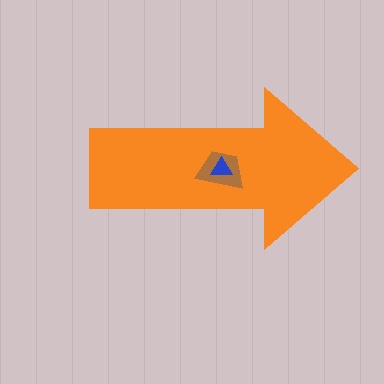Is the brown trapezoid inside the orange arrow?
Yes.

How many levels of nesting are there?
3.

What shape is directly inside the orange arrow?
The brown trapezoid.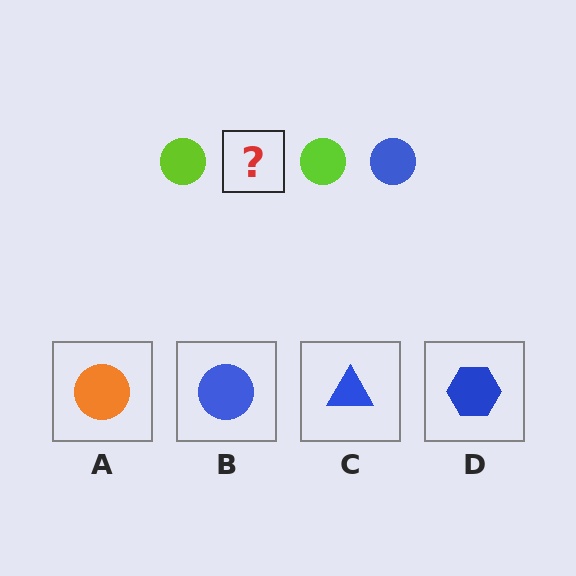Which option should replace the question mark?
Option B.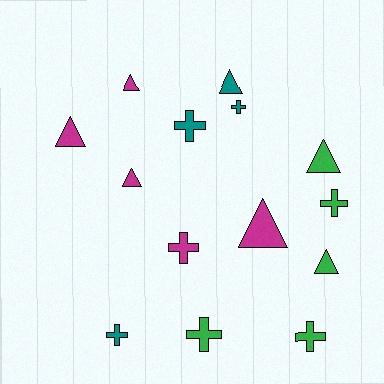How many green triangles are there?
There are 2 green triangles.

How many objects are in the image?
There are 14 objects.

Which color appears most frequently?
Green, with 5 objects.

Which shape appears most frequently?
Triangle, with 7 objects.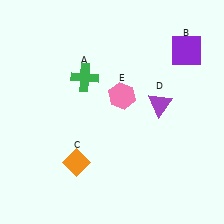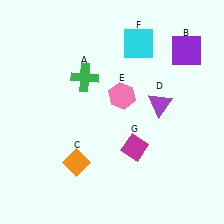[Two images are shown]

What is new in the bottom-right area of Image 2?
A magenta diamond (G) was added in the bottom-right area of Image 2.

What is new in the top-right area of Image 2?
A cyan square (F) was added in the top-right area of Image 2.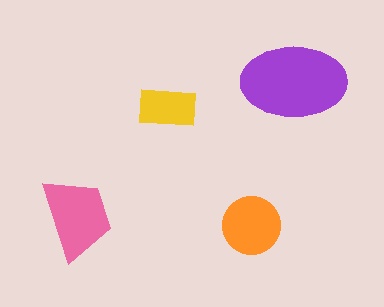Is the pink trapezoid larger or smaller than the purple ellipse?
Smaller.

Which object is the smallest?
The yellow rectangle.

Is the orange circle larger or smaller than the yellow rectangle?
Larger.